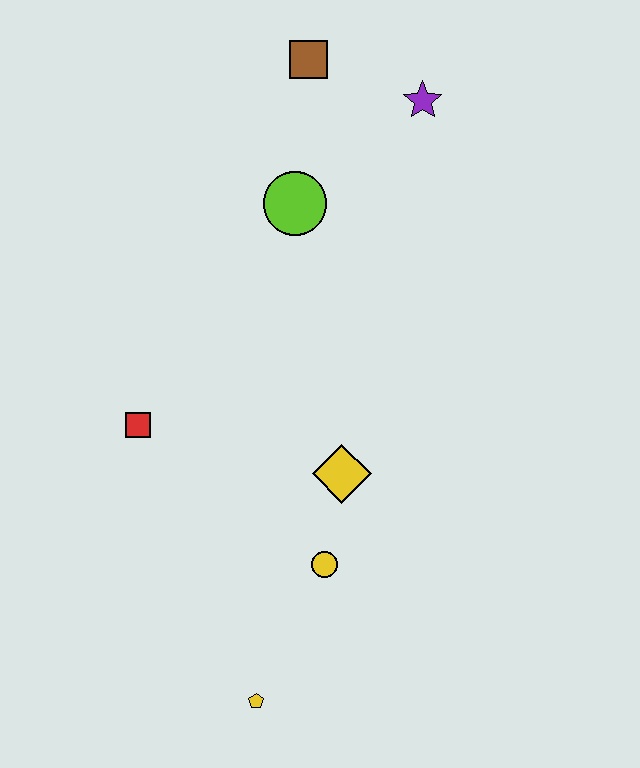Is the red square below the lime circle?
Yes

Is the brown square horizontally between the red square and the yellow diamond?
Yes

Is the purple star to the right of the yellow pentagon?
Yes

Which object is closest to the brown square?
The purple star is closest to the brown square.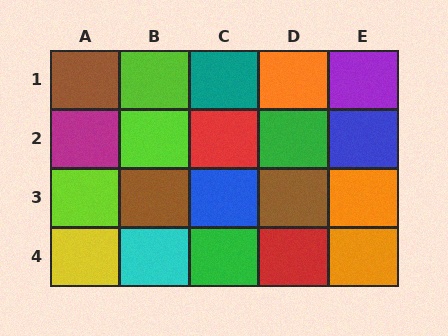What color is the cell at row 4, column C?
Green.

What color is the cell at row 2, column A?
Magenta.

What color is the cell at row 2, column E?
Blue.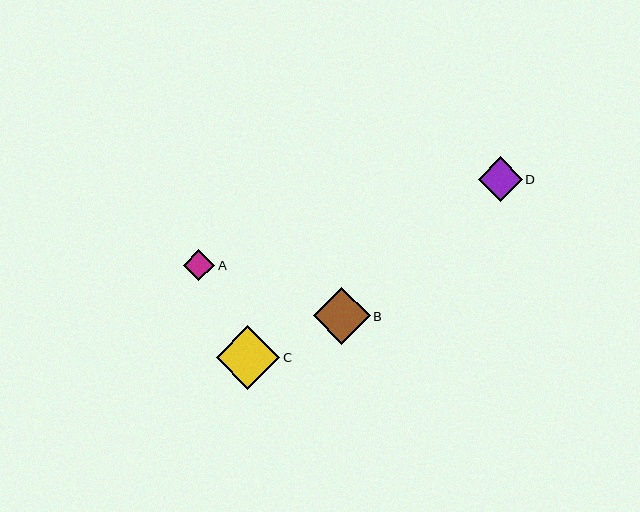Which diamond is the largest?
Diamond C is the largest with a size of approximately 63 pixels.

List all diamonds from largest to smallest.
From largest to smallest: C, B, D, A.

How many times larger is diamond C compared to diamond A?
Diamond C is approximately 2.0 times the size of diamond A.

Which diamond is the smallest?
Diamond A is the smallest with a size of approximately 31 pixels.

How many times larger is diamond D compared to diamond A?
Diamond D is approximately 1.4 times the size of diamond A.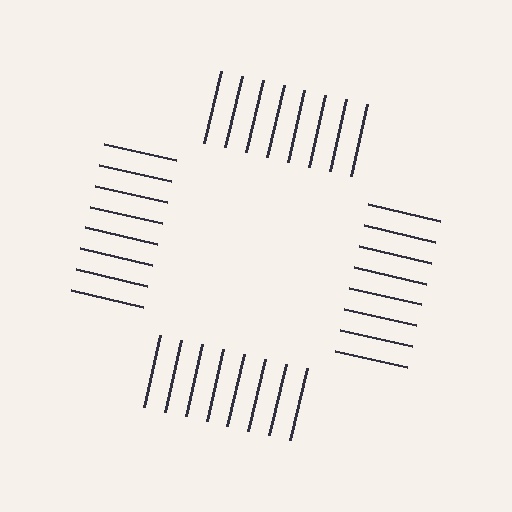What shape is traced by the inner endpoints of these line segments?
An illusory square — the line segments terminate on its edges but no continuous stroke is drawn.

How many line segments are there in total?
32 — 8 along each of the 4 edges.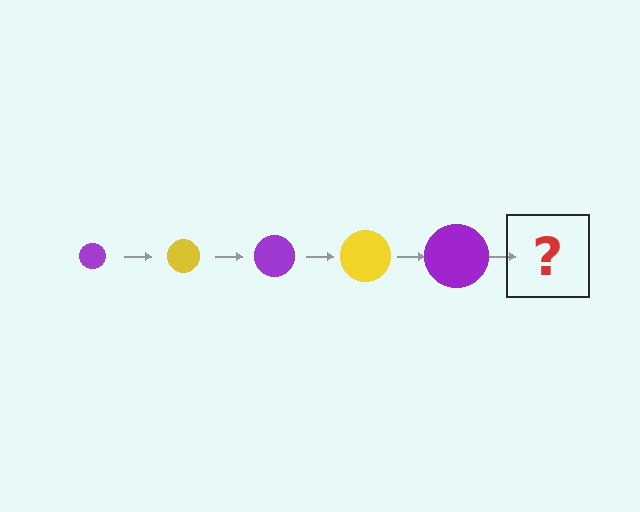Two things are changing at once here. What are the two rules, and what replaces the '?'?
The two rules are that the circle grows larger each step and the color cycles through purple and yellow. The '?' should be a yellow circle, larger than the previous one.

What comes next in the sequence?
The next element should be a yellow circle, larger than the previous one.